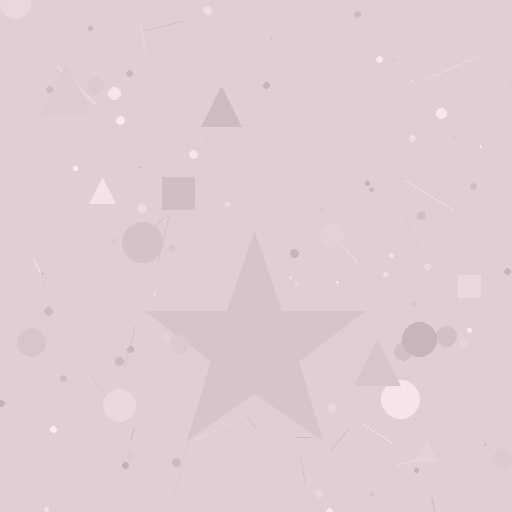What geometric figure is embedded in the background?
A star is embedded in the background.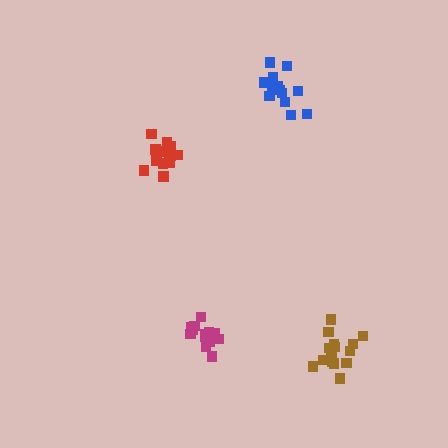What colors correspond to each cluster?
The clusters are colored: magenta, red, blue, brown.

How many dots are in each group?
Group 1: 15 dots, Group 2: 15 dots, Group 3: 13 dots, Group 4: 16 dots (59 total).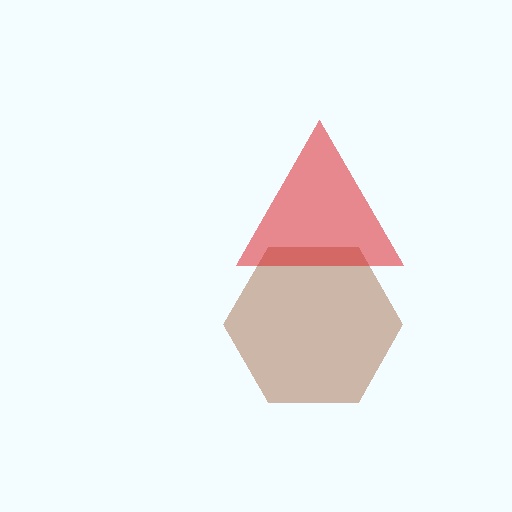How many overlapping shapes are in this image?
There are 2 overlapping shapes in the image.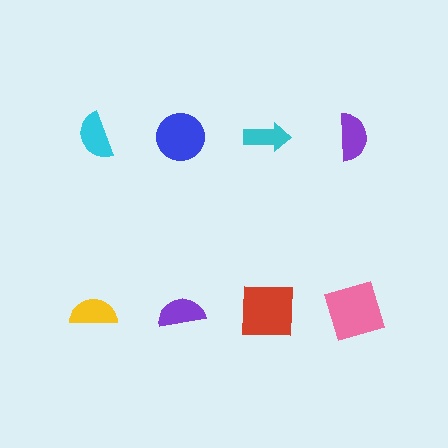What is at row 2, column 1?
A yellow semicircle.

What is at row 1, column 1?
A cyan semicircle.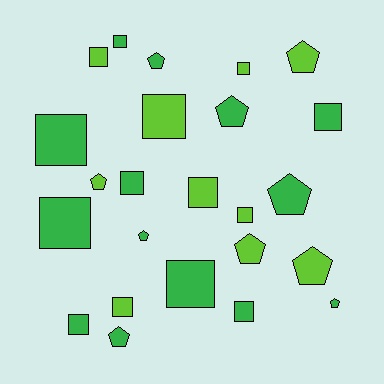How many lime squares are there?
There are 6 lime squares.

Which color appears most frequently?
Green, with 14 objects.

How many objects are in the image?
There are 24 objects.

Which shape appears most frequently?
Square, with 14 objects.